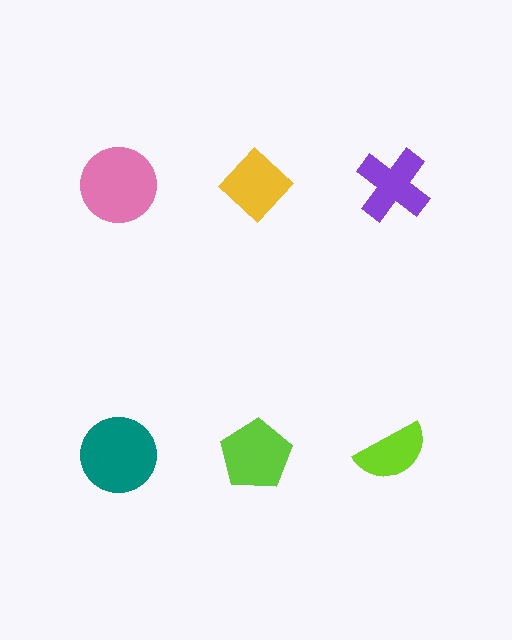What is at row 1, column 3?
A purple cross.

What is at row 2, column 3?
A lime semicircle.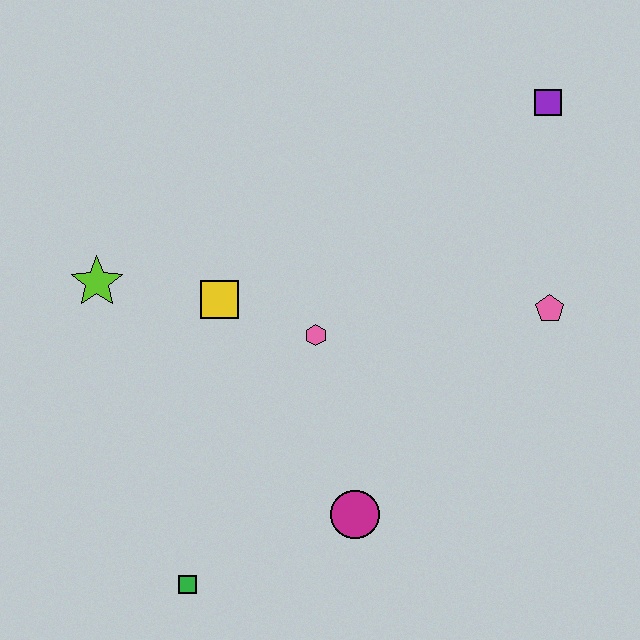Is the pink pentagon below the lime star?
Yes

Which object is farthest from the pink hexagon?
The purple square is farthest from the pink hexagon.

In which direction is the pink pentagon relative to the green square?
The pink pentagon is to the right of the green square.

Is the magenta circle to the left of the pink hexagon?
No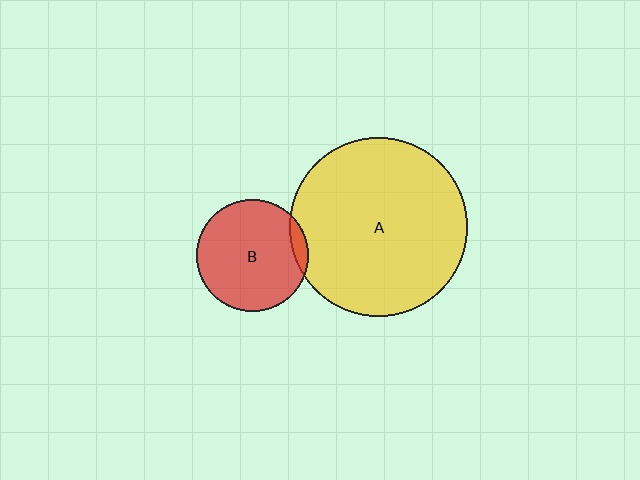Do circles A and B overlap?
Yes.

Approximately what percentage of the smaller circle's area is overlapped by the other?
Approximately 5%.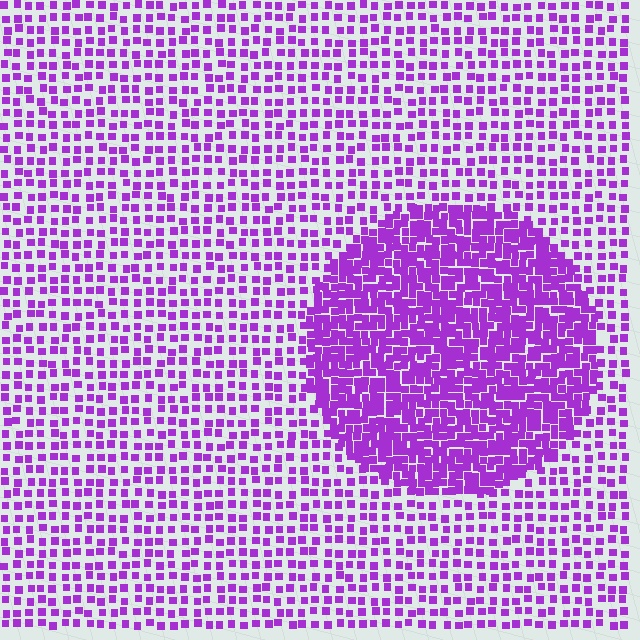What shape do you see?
I see a circle.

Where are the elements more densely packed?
The elements are more densely packed inside the circle boundary.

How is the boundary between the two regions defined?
The boundary is defined by a change in element density (approximately 2.3x ratio). All elements are the same color, size, and shape.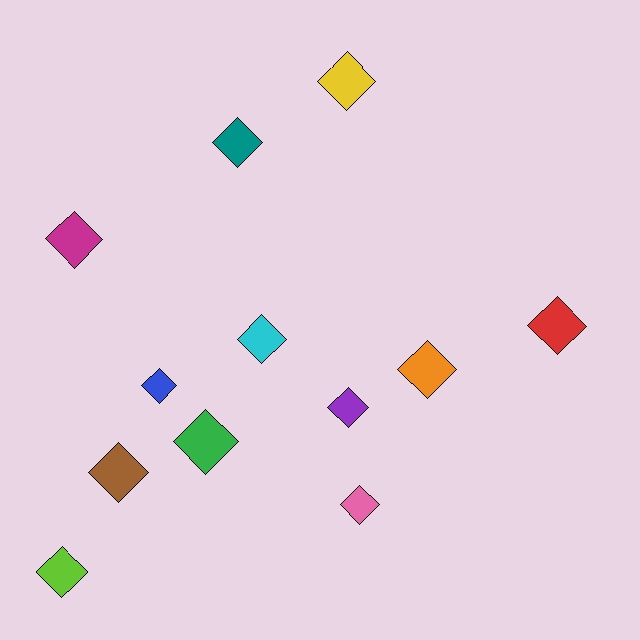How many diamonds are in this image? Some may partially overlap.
There are 12 diamonds.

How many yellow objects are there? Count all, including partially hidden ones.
There is 1 yellow object.